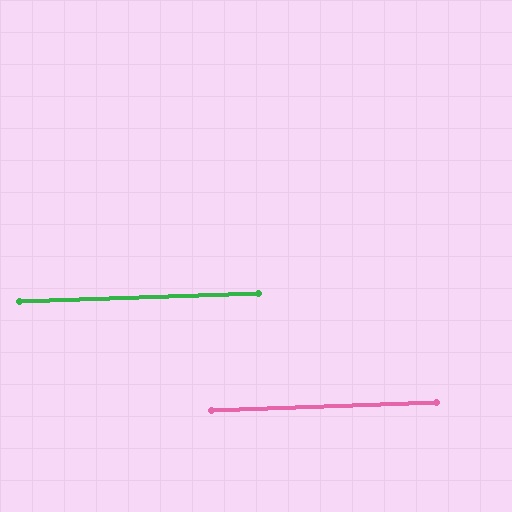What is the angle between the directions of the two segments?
Approximately 0 degrees.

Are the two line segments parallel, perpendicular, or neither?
Parallel — their directions differ by only 0.1°.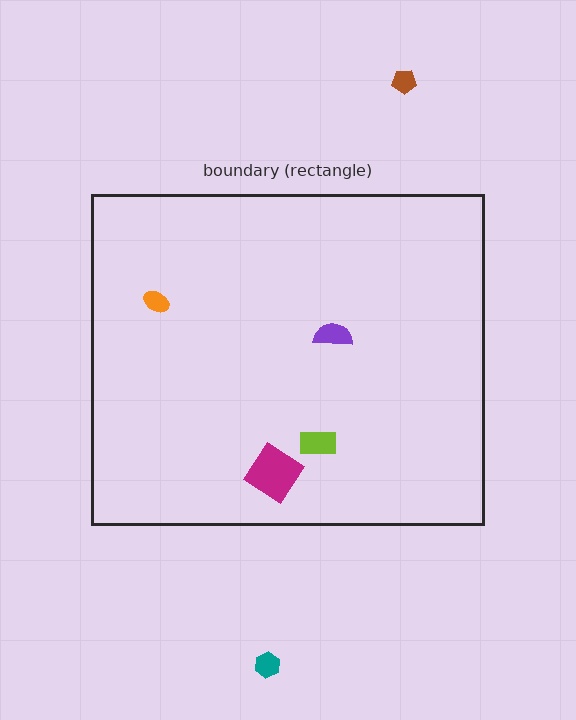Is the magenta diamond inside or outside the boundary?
Inside.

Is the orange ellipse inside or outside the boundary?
Inside.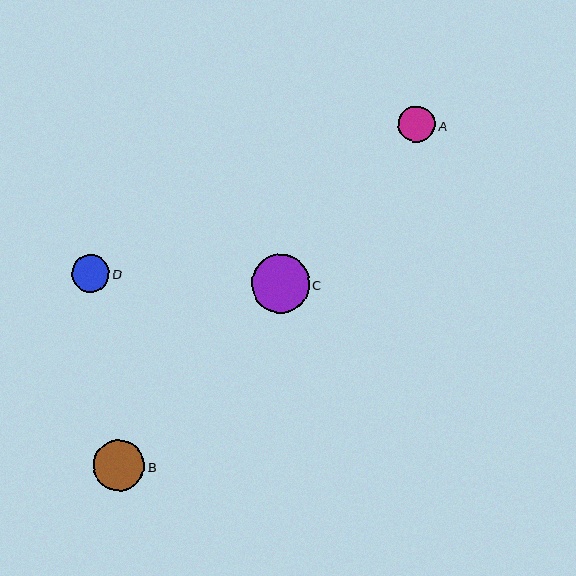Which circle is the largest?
Circle C is the largest with a size of approximately 58 pixels.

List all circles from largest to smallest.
From largest to smallest: C, B, D, A.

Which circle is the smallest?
Circle A is the smallest with a size of approximately 37 pixels.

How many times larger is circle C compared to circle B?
Circle C is approximately 1.1 times the size of circle B.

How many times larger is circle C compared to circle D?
Circle C is approximately 1.6 times the size of circle D.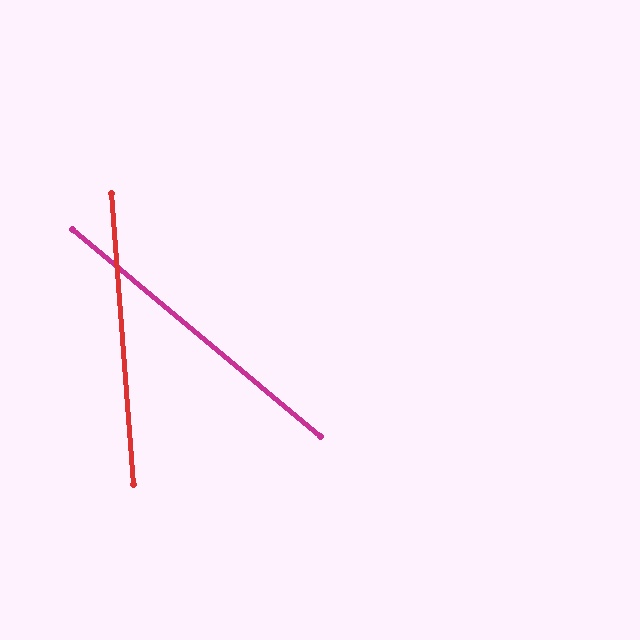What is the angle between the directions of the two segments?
Approximately 46 degrees.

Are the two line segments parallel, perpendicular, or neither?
Neither parallel nor perpendicular — they differ by about 46°.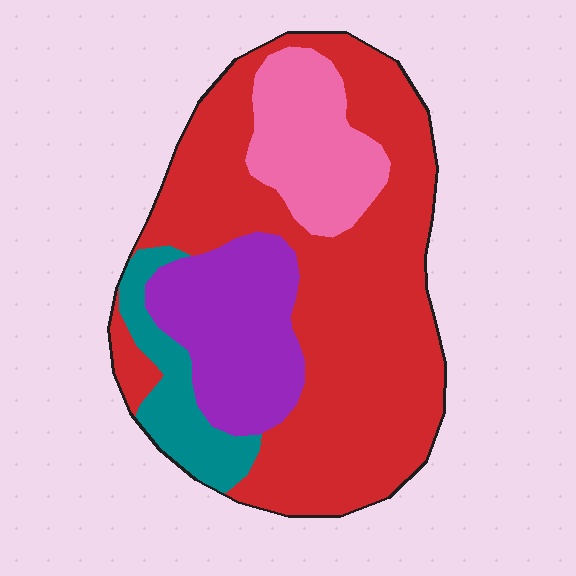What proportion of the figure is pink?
Pink covers around 15% of the figure.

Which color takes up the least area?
Teal, at roughly 10%.